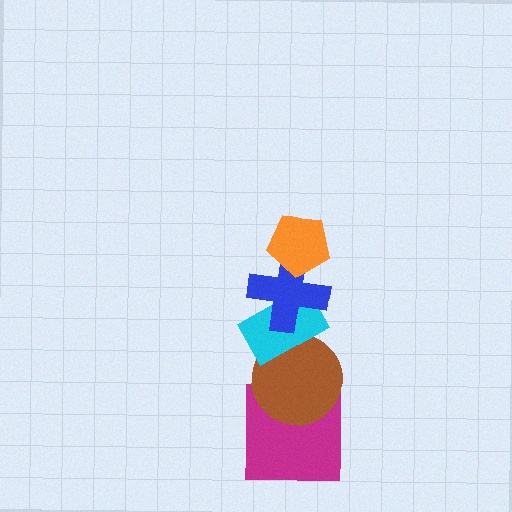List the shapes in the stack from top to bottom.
From top to bottom: the orange pentagon, the blue cross, the cyan rectangle, the brown circle, the magenta square.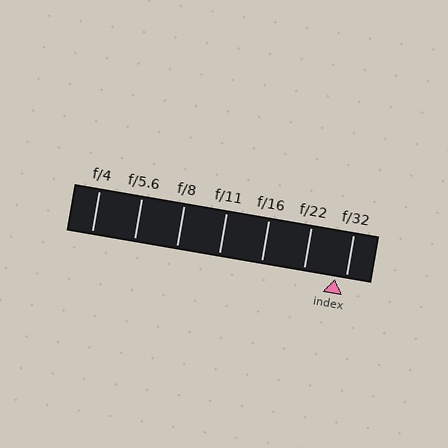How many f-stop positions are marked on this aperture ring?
There are 7 f-stop positions marked.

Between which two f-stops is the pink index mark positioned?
The index mark is between f/22 and f/32.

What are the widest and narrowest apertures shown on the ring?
The widest aperture shown is f/4 and the narrowest is f/32.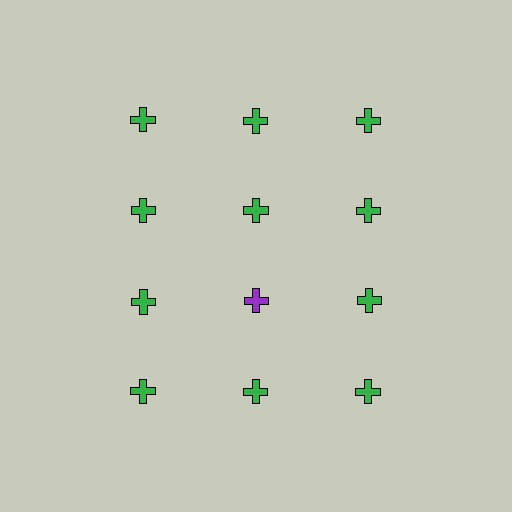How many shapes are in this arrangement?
There are 12 shapes arranged in a grid pattern.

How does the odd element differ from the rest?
It has a different color: purple instead of green.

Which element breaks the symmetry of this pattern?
The purple cross in the third row, second from left column breaks the symmetry. All other shapes are green crosses.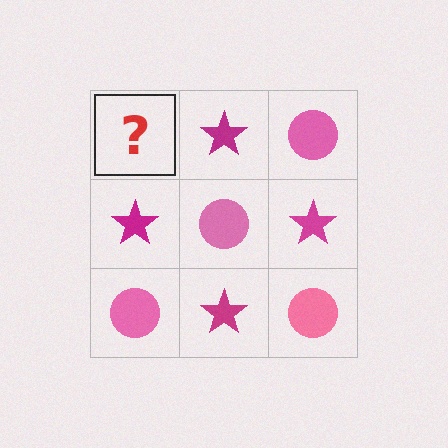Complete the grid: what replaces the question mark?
The question mark should be replaced with a pink circle.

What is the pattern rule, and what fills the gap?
The rule is that it alternates pink circle and magenta star in a checkerboard pattern. The gap should be filled with a pink circle.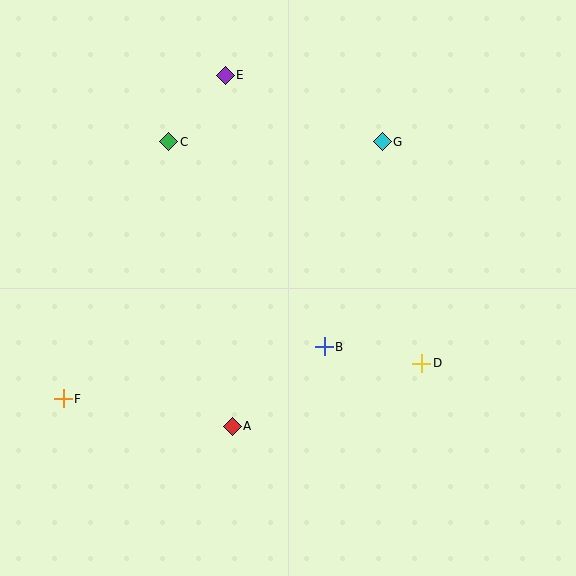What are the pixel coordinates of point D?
Point D is at (422, 363).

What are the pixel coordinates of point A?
Point A is at (232, 426).